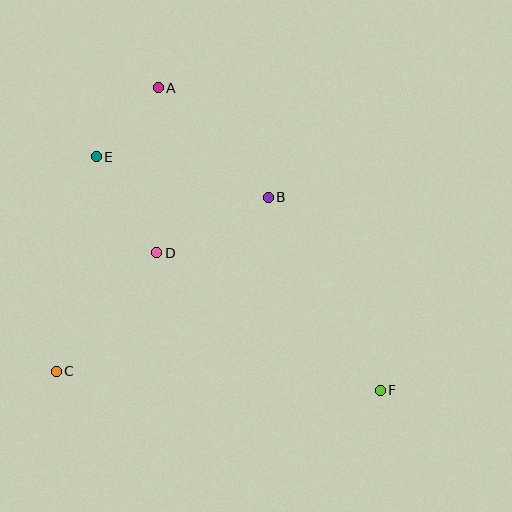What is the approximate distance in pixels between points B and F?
The distance between B and F is approximately 223 pixels.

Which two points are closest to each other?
Points A and E are closest to each other.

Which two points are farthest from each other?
Points A and F are farthest from each other.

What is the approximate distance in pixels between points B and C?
The distance between B and C is approximately 274 pixels.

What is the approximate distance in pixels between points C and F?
The distance between C and F is approximately 325 pixels.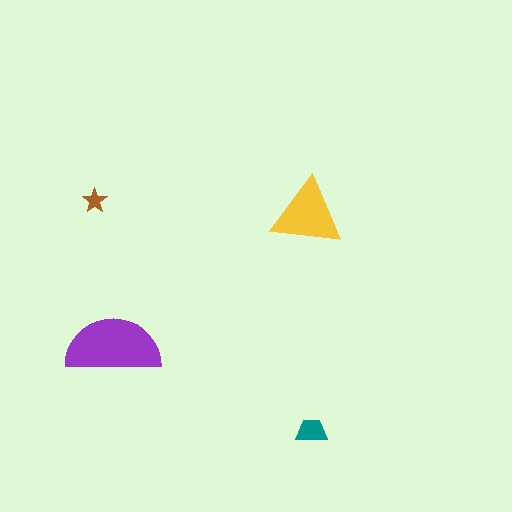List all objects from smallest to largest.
The brown star, the teal trapezoid, the yellow triangle, the purple semicircle.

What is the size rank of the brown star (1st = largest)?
4th.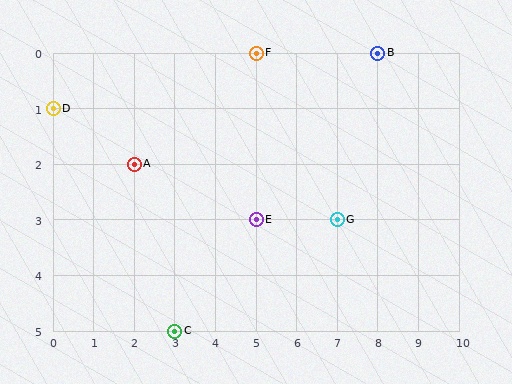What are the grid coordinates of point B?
Point B is at grid coordinates (8, 0).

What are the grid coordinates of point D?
Point D is at grid coordinates (0, 1).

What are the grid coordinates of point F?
Point F is at grid coordinates (5, 0).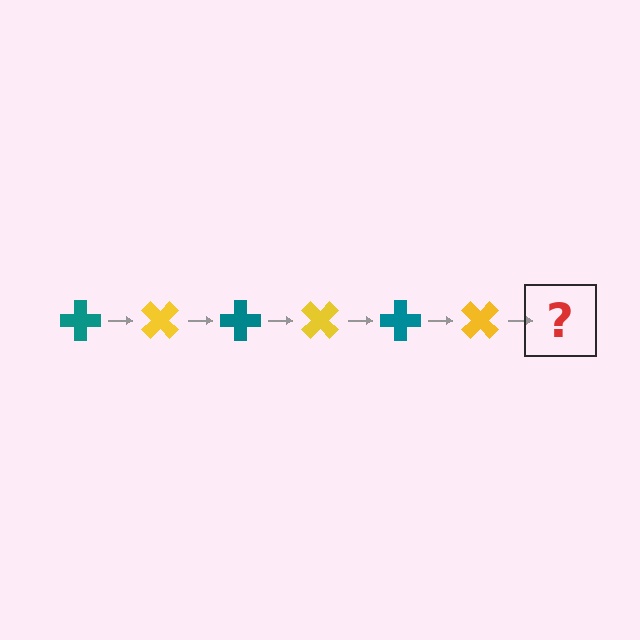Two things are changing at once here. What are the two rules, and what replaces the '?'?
The two rules are that it rotates 45 degrees each step and the color cycles through teal and yellow. The '?' should be a teal cross, rotated 270 degrees from the start.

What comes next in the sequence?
The next element should be a teal cross, rotated 270 degrees from the start.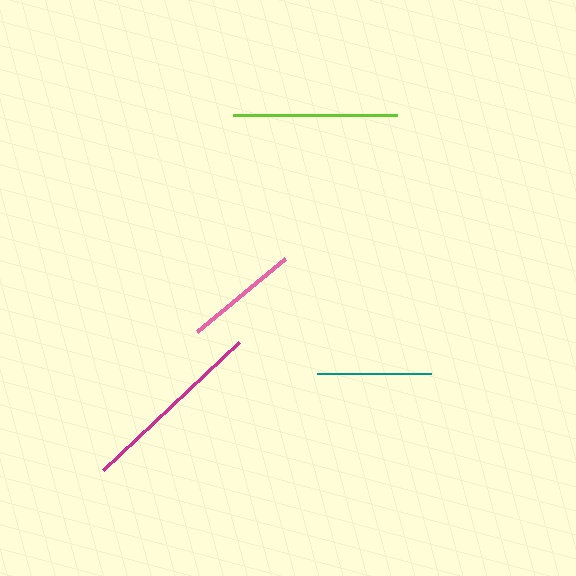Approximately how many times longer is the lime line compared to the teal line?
The lime line is approximately 1.4 times the length of the teal line.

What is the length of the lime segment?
The lime segment is approximately 164 pixels long.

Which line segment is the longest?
The magenta line is the longest at approximately 186 pixels.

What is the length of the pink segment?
The pink segment is approximately 115 pixels long.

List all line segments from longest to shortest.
From longest to shortest: magenta, lime, pink, teal.